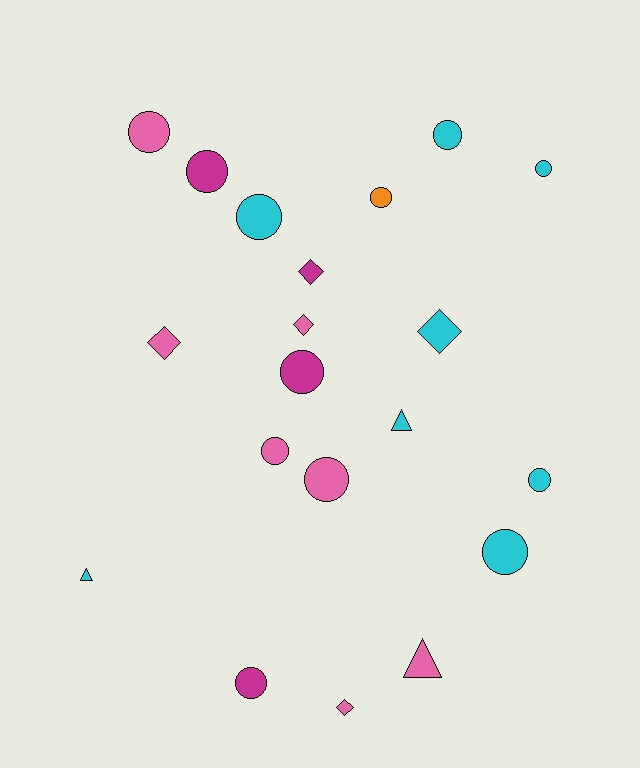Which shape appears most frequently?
Circle, with 12 objects.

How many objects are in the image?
There are 20 objects.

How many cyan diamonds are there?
There is 1 cyan diamond.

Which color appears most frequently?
Cyan, with 8 objects.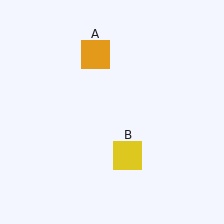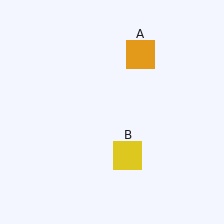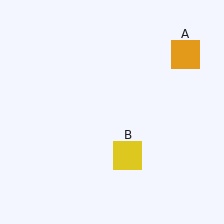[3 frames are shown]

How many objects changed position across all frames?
1 object changed position: orange square (object A).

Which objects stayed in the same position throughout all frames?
Yellow square (object B) remained stationary.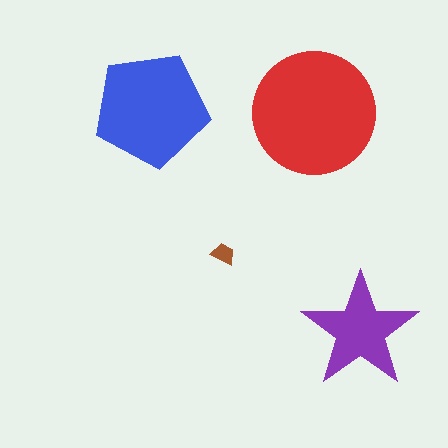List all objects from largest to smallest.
The red circle, the blue pentagon, the purple star, the brown trapezoid.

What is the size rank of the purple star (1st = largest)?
3rd.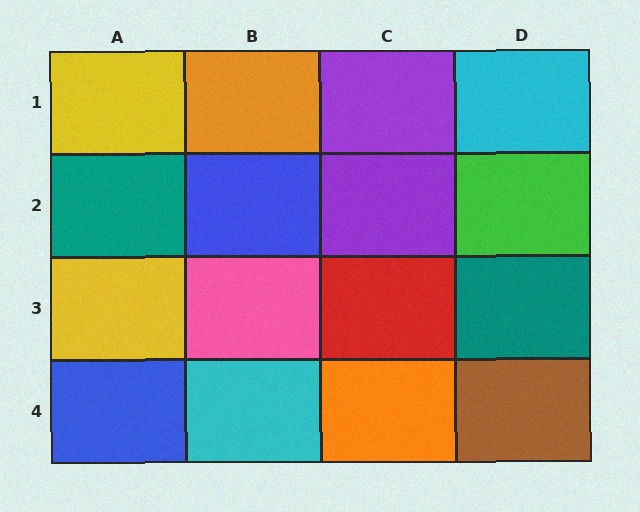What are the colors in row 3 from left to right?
Yellow, pink, red, teal.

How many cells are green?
1 cell is green.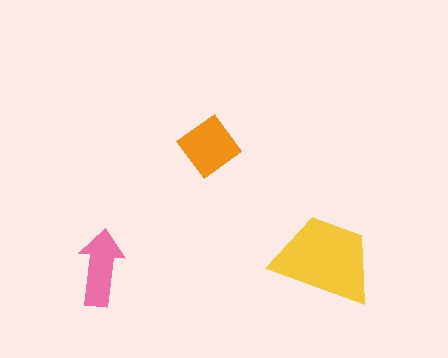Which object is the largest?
The yellow trapezoid.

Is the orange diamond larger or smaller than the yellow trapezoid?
Smaller.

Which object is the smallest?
The pink arrow.